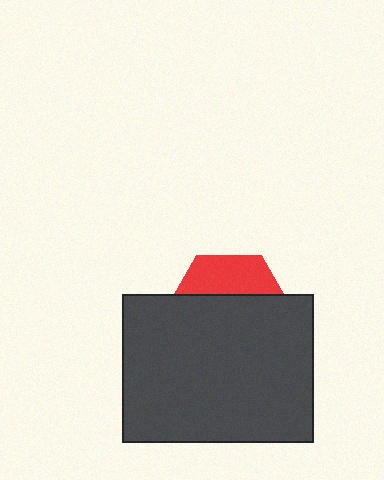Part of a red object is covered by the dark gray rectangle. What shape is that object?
It is a hexagon.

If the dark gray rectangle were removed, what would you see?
You would see the complete red hexagon.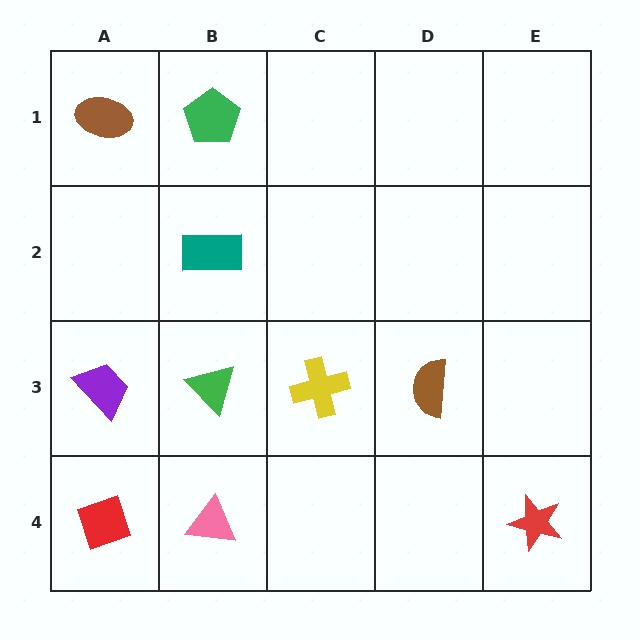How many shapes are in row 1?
2 shapes.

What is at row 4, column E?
A red star.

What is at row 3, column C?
A yellow cross.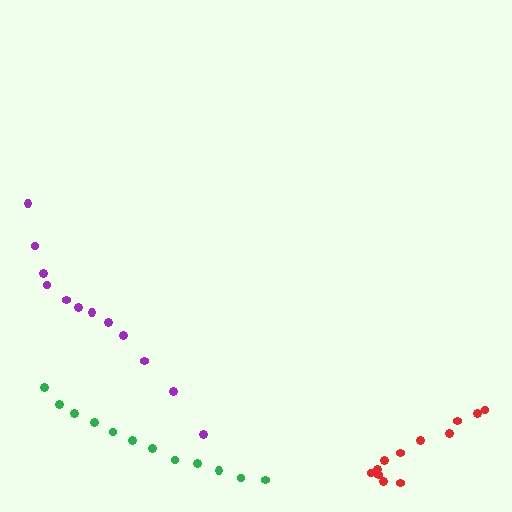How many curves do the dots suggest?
There are 3 distinct paths.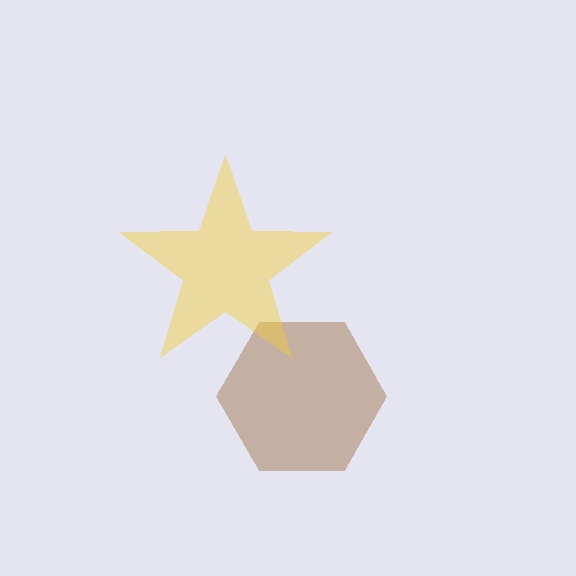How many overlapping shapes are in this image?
There are 2 overlapping shapes in the image.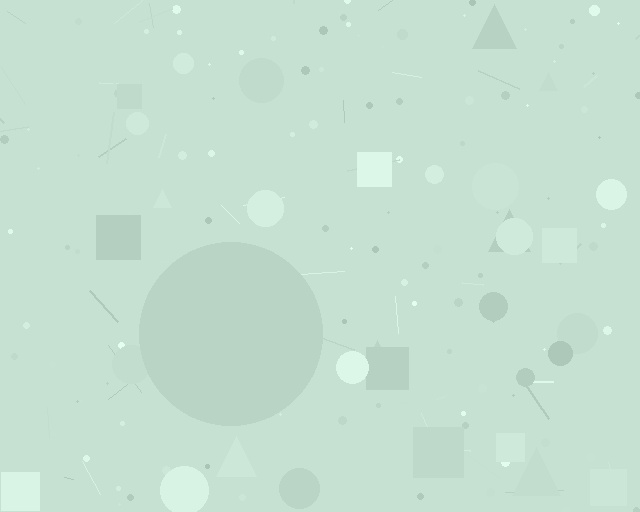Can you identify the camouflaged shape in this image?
The camouflaged shape is a circle.